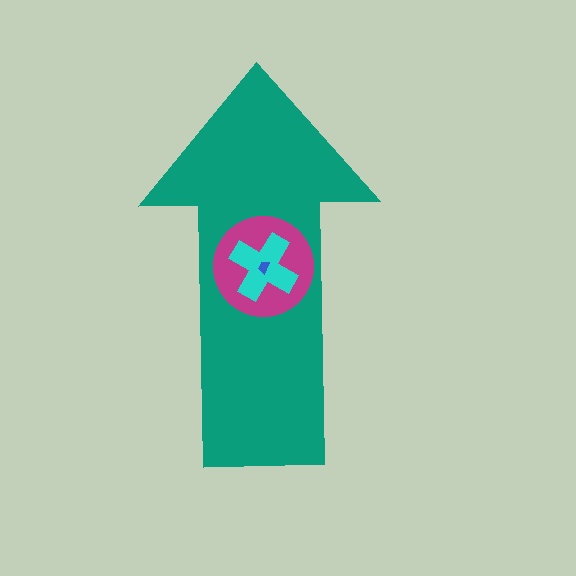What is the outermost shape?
The teal arrow.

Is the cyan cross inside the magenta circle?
Yes.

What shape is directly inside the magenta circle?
The cyan cross.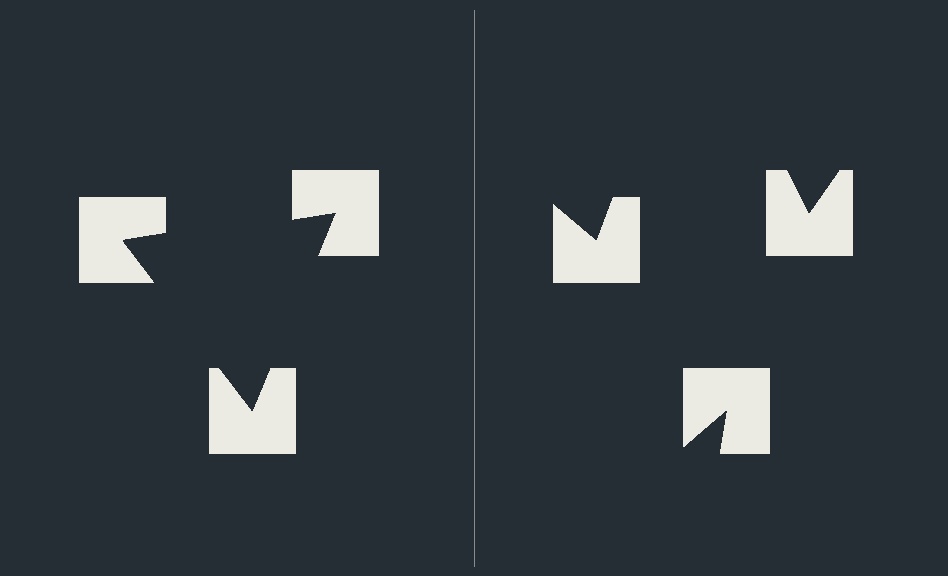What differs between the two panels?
The notched squares are positioned identically on both sides; only the wedge orientations differ. On the left they align to a triangle; on the right they are misaligned.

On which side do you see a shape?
An illusory triangle appears on the left side. On the right side the wedge cuts are rotated, so no coherent shape forms.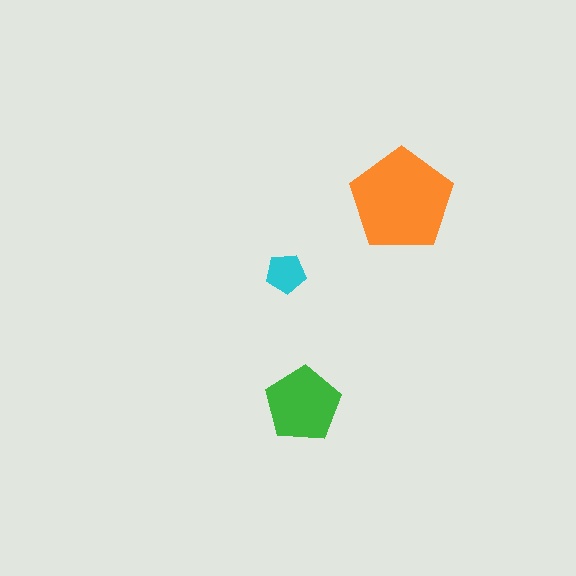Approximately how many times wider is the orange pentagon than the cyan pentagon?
About 2.5 times wider.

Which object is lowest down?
The green pentagon is bottommost.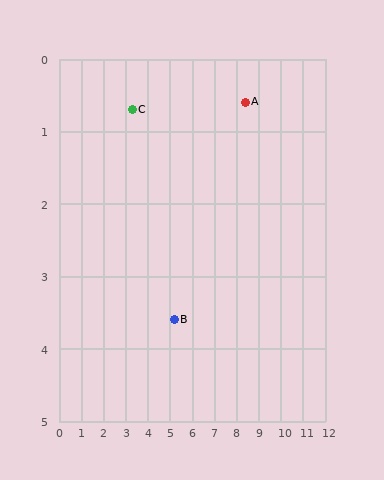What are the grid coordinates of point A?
Point A is at approximately (8.4, 0.6).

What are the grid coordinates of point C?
Point C is at approximately (3.3, 0.7).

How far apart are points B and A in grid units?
Points B and A are about 4.4 grid units apart.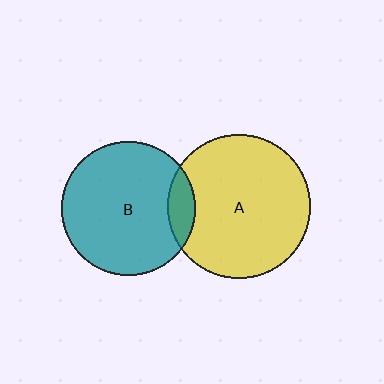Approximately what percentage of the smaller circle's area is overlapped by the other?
Approximately 10%.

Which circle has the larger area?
Circle A (yellow).